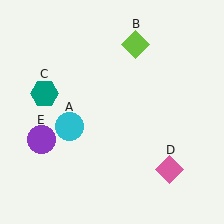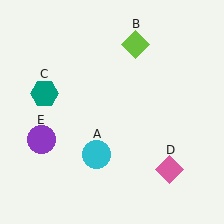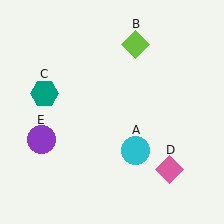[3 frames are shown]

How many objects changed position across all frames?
1 object changed position: cyan circle (object A).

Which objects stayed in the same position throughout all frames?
Lime diamond (object B) and teal hexagon (object C) and pink diamond (object D) and purple circle (object E) remained stationary.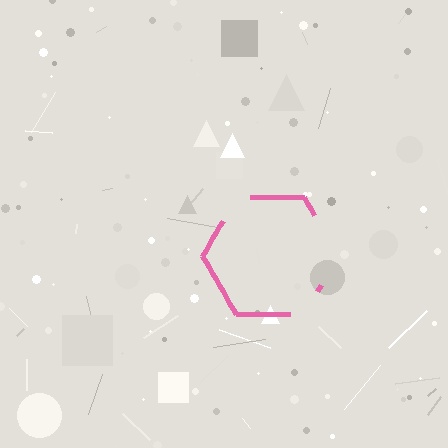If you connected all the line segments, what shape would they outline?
They would outline a hexagon.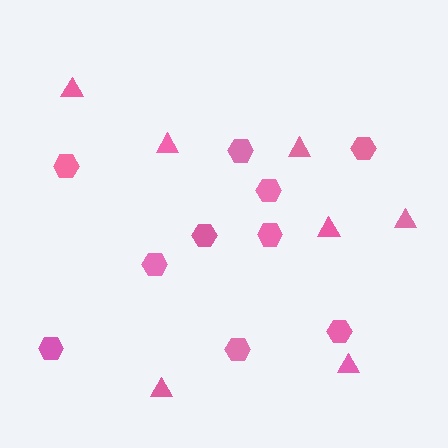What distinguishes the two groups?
There are 2 groups: one group of hexagons (10) and one group of triangles (7).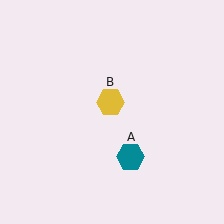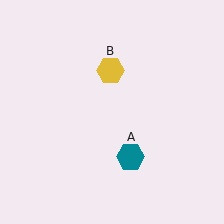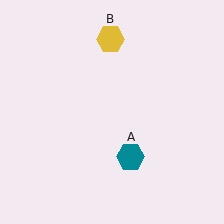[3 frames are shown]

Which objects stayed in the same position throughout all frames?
Teal hexagon (object A) remained stationary.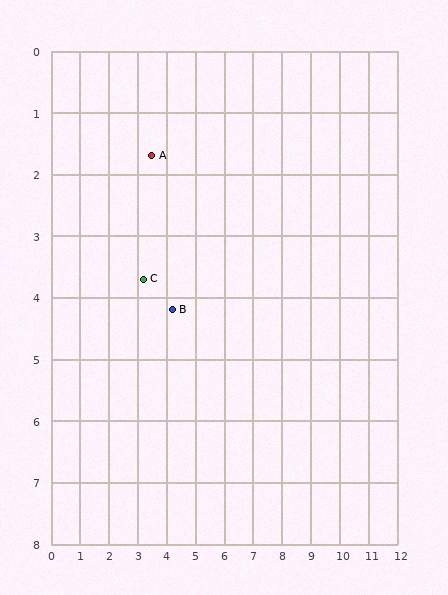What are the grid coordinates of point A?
Point A is at approximately (3.5, 1.7).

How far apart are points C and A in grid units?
Points C and A are about 2.0 grid units apart.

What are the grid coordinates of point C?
Point C is at approximately (3.2, 3.7).